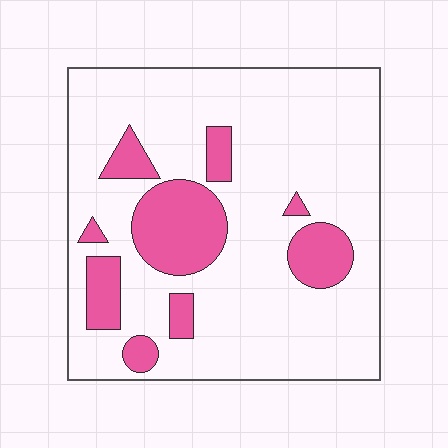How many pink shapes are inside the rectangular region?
9.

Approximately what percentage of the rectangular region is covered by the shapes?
Approximately 20%.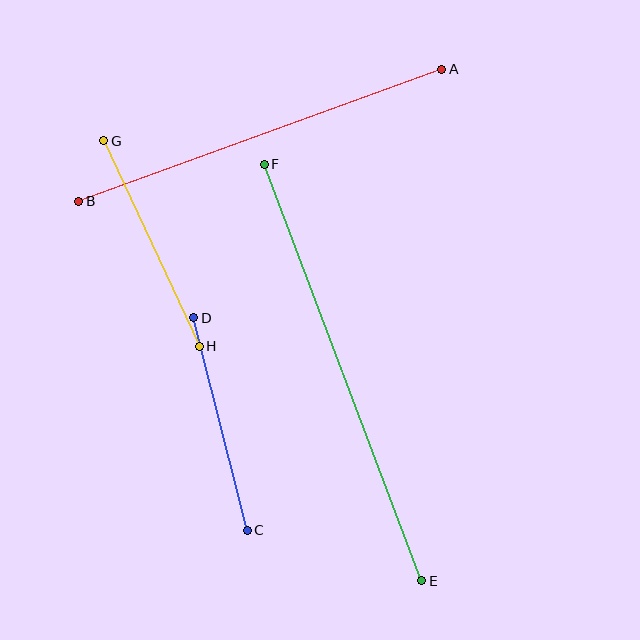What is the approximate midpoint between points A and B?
The midpoint is at approximately (260, 135) pixels.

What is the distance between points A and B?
The distance is approximately 386 pixels.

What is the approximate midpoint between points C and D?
The midpoint is at approximately (220, 424) pixels.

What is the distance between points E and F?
The distance is approximately 445 pixels.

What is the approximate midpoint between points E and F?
The midpoint is at approximately (343, 373) pixels.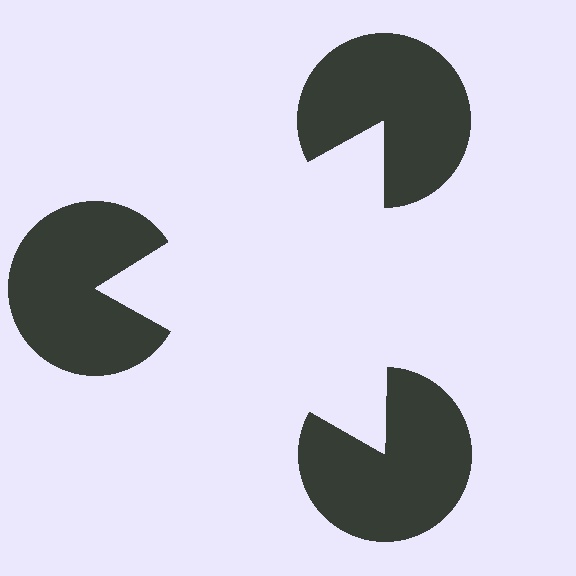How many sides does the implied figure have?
3 sides.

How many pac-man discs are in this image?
There are 3 — one at each vertex of the illusory triangle.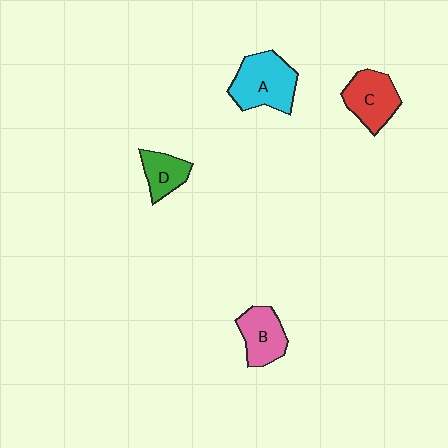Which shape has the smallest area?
Shape D (green).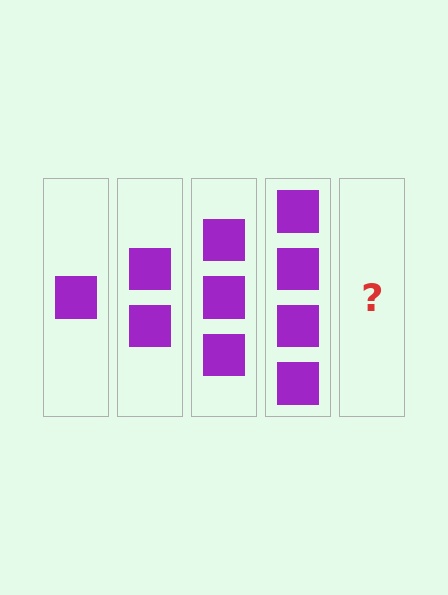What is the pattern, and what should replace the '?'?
The pattern is that each step adds one more square. The '?' should be 5 squares.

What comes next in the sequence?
The next element should be 5 squares.